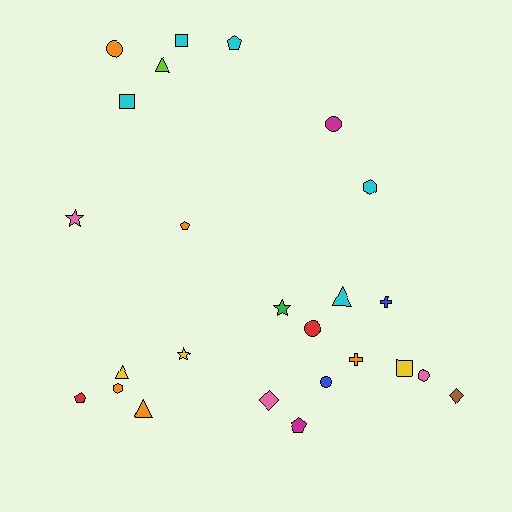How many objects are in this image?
There are 25 objects.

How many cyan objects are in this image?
There are 5 cyan objects.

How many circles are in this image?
There are 5 circles.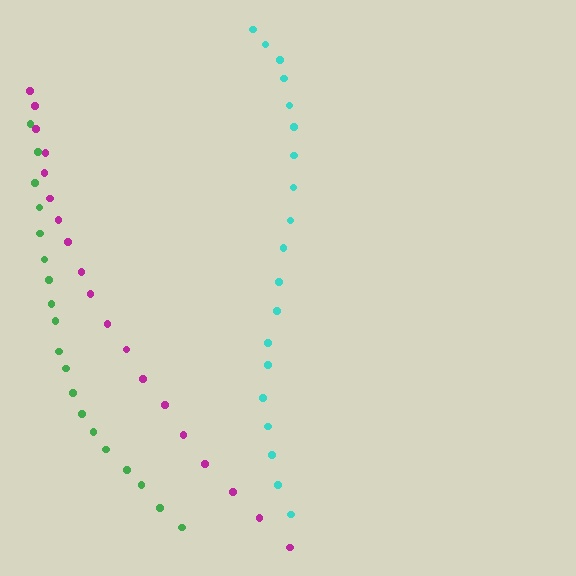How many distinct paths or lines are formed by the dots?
There are 3 distinct paths.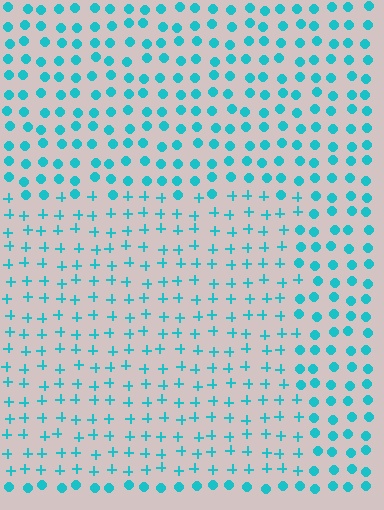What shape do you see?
I see a rectangle.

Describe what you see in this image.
The image is filled with small cyan elements arranged in a uniform grid. A rectangle-shaped region contains plus signs, while the surrounding area contains circles. The boundary is defined purely by the change in element shape.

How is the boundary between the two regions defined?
The boundary is defined by a change in element shape: plus signs inside vs. circles outside. All elements share the same color and spacing.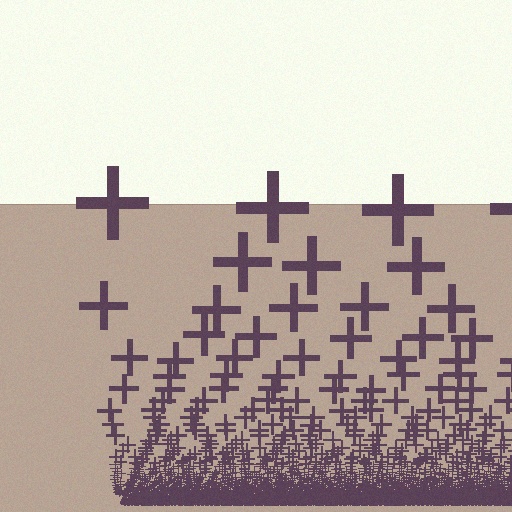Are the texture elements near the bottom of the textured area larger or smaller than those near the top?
Smaller. The gradient is inverted — elements near the bottom are smaller and denser.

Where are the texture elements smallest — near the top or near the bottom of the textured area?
Near the bottom.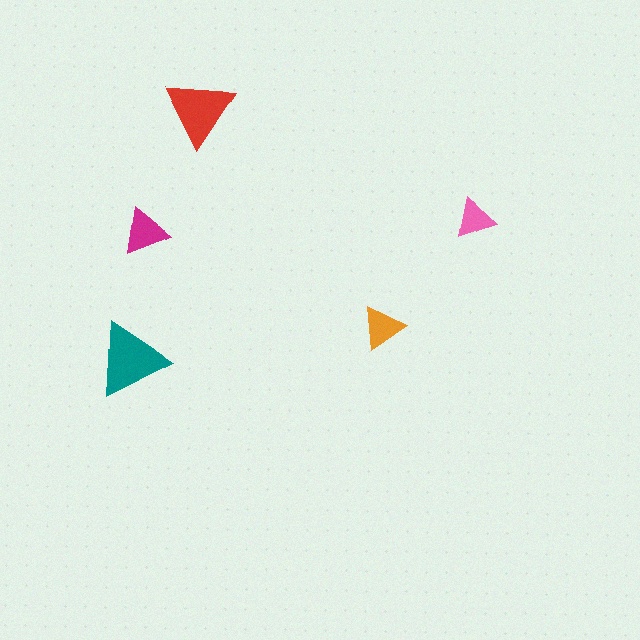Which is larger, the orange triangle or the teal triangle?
The teal one.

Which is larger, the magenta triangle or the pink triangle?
The magenta one.